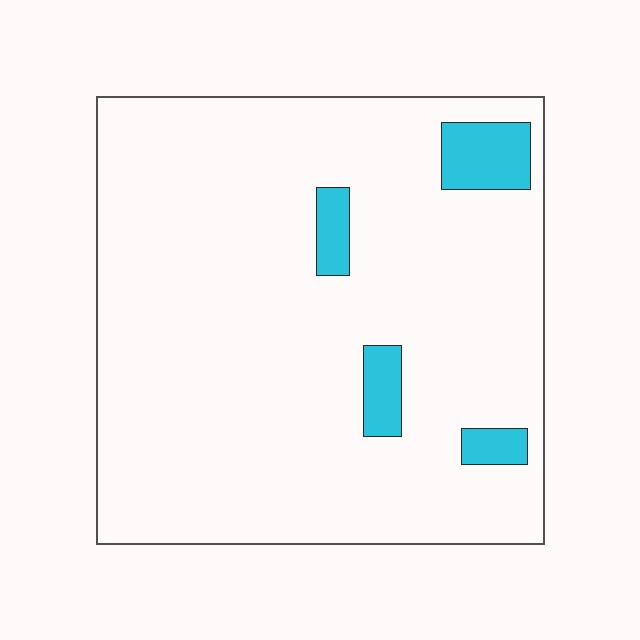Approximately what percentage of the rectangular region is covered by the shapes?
Approximately 10%.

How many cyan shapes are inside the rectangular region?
4.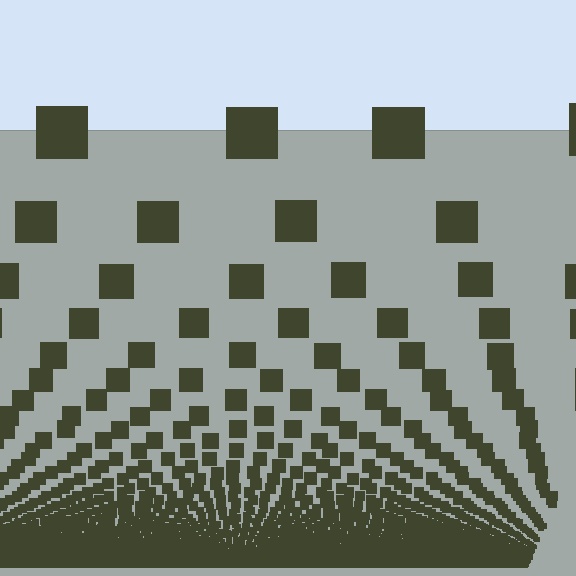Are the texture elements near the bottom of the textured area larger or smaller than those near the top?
Smaller. The gradient is inverted — elements near the bottom are smaller and denser.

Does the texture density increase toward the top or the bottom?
Density increases toward the bottom.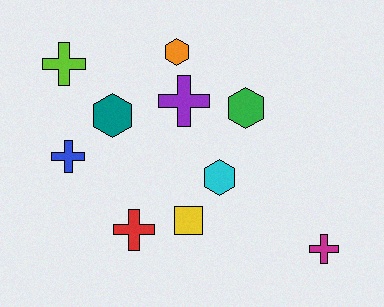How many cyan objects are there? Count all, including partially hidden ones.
There is 1 cyan object.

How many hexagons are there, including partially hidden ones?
There are 4 hexagons.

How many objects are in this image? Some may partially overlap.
There are 10 objects.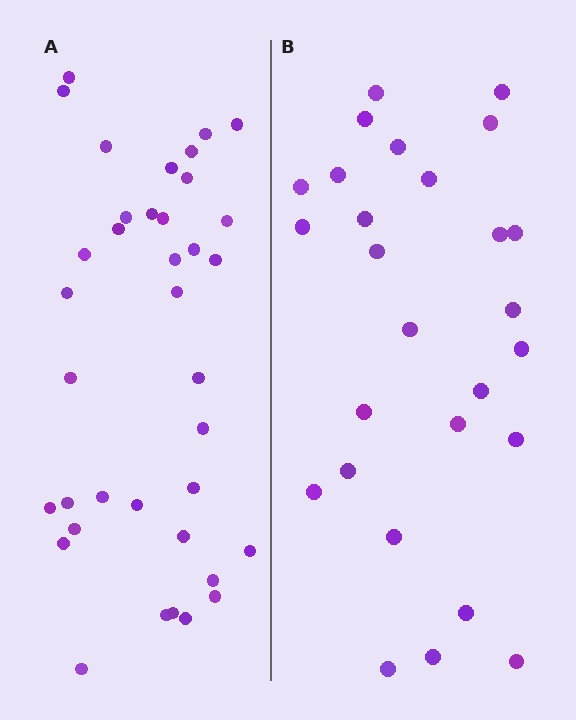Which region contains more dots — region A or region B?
Region A (the left region) has more dots.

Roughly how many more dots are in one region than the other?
Region A has roughly 10 or so more dots than region B.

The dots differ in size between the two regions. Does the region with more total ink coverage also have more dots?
No. Region B has more total ink coverage because its dots are larger, but region A actually contains more individual dots. Total area can be misleading — the number of items is what matters here.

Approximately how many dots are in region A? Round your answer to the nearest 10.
About 40 dots. (The exact count is 37, which rounds to 40.)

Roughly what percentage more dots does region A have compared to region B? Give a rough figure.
About 35% more.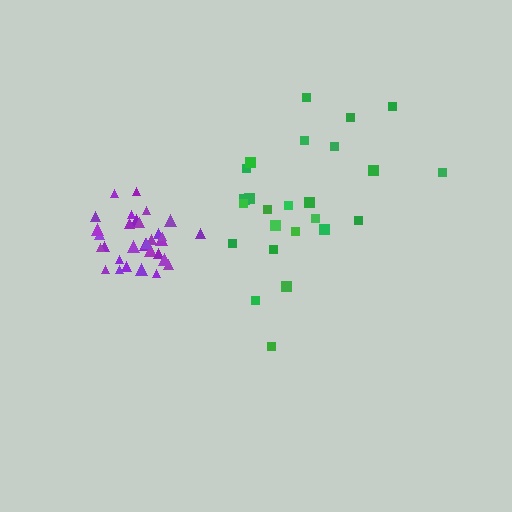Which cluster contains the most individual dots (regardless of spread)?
Purple (31).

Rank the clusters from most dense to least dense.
purple, green.